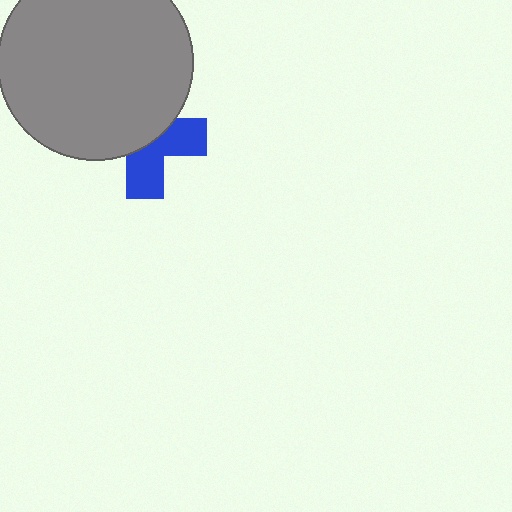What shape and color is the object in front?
The object in front is a gray circle.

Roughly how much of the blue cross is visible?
A small part of it is visible (roughly 45%).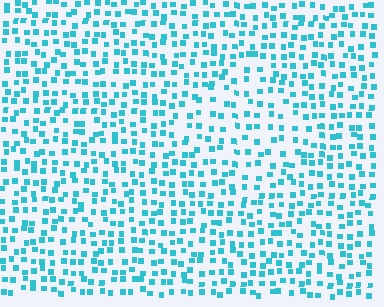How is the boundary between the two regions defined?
The boundary is defined by a change in element density (approximately 1.5x ratio). All elements are the same color, size, and shape.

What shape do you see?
I see a diamond.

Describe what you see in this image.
The image contains small cyan elements arranged at two different densities. A diamond-shaped region is visible where the elements are less densely packed than the surrounding area.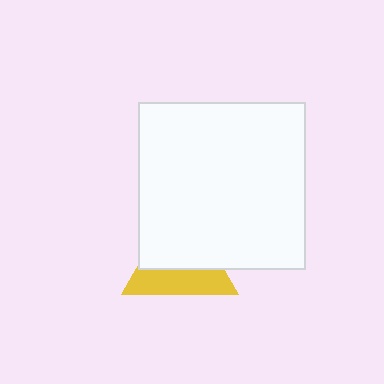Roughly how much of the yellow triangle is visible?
A small part of it is visible (roughly 44%).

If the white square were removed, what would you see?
You would see the complete yellow triangle.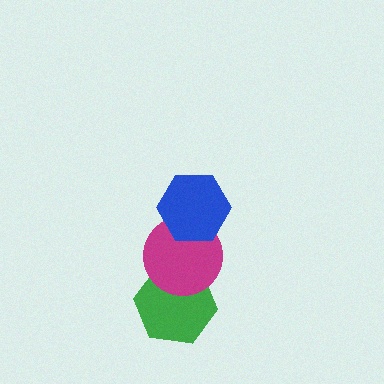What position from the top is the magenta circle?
The magenta circle is 2nd from the top.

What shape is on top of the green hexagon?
The magenta circle is on top of the green hexagon.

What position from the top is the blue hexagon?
The blue hexagon is 1st from the top.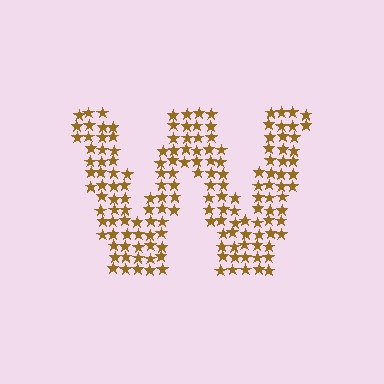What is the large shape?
The large shape is the letter W.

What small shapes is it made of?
It is made of small stars.